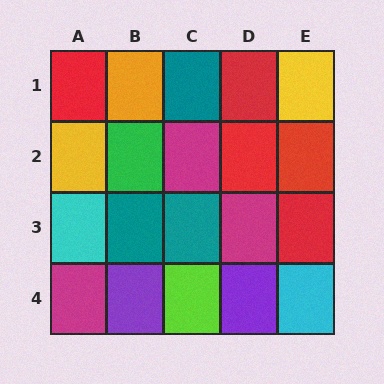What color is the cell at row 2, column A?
Yellow.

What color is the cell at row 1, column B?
Orange.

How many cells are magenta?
3 cells are magenta.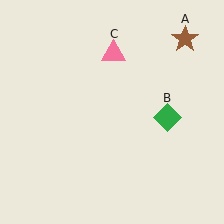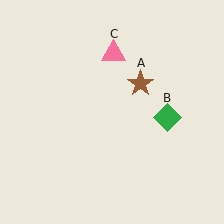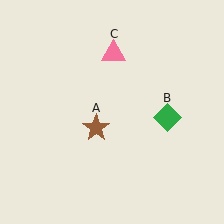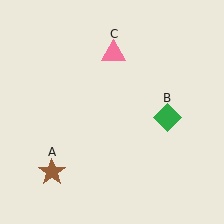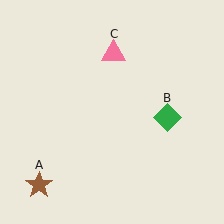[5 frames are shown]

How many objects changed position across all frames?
1 object changed position: brown star (object A).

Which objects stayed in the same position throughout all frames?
Green diamond (object B) and pink triangle (object C) remained stationary.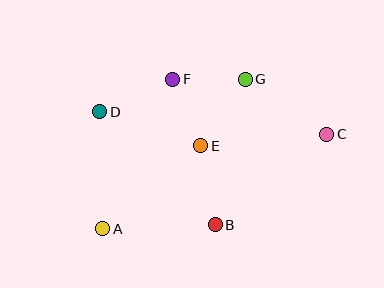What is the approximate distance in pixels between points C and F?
The distance between C and F is approximately 164 pixels.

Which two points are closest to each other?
Points E and F are closest to each other.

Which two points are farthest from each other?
Points A and C are farthest from each other.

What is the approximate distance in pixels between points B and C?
The distance between B and C is approximately 144 pixels.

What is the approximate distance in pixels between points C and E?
The distance between C and E is approximately 127 pixels.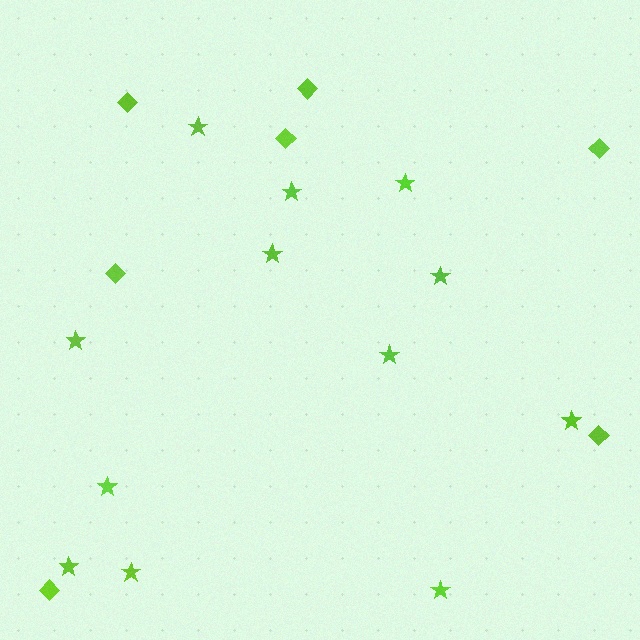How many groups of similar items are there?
There are 2 groups: one group of stars (12) and one group of diamonds (7).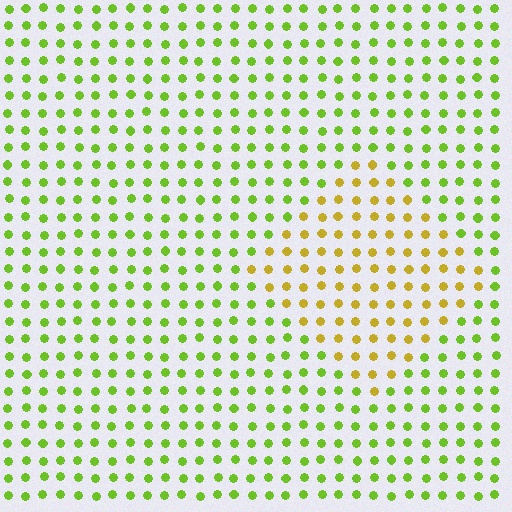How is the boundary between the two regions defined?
The boundary is defined purely by a slight shift in hue (about 42 degrees). Spacing, size, and orientation are identical on both sides.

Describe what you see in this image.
The image is filled with small lime elements in a uniform arrangement. A diamond-shaped region is visible where the elements are tinted to a slightly different hue, forming a subtle color boundary.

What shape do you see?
I see a diamond.